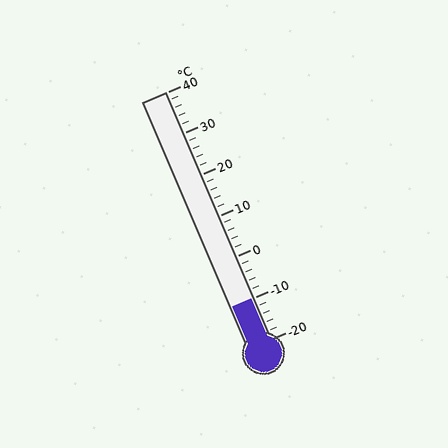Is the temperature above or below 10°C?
The temperature is below 10°C.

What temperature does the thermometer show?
The thermometer shows approximately -10°C.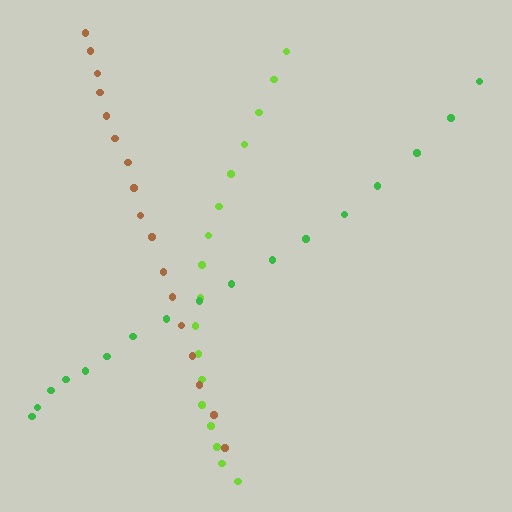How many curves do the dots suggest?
There are 3 distinct paths.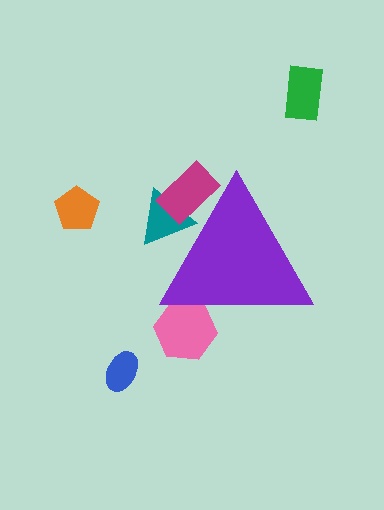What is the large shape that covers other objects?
A purple triangle.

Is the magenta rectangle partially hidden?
Yes, the magenta rectangle is partially hidden behind the purple triangle.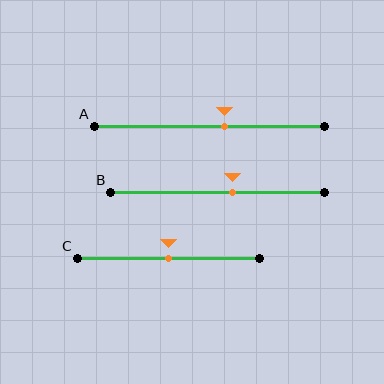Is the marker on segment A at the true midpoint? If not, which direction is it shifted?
No, the marker on segment A is shifted to the right by about 7% of the segment length.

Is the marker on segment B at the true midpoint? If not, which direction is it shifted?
No, the marker on segment B is shifted to the right by about 7% of the segment length.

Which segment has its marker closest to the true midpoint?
Segment C has its marker closest to the true midpoint.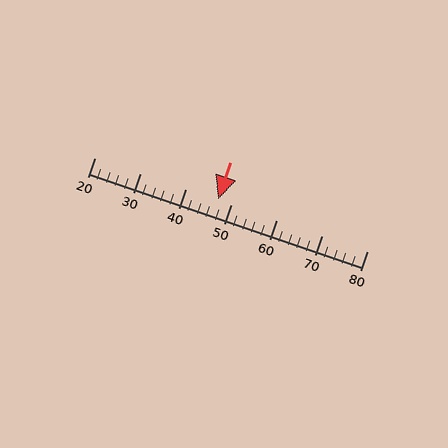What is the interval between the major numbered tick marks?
The major tick marks are spaced 10 units apart.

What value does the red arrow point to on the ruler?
The red arrow points to approximately 47.